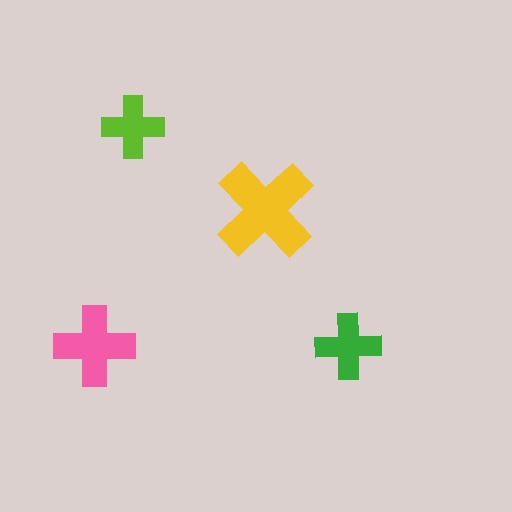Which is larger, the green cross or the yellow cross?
The yellow one.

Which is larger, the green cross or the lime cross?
The green one.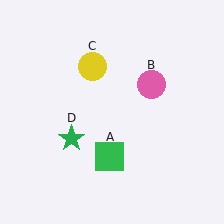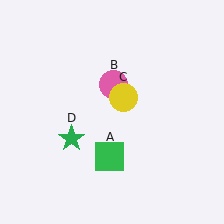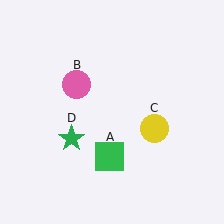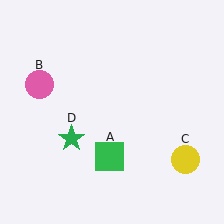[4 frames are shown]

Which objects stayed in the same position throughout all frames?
Green square (object A) and green star (object D) remained stationary.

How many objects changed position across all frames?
2 objects changed position: pink circle (object B), yellow circle (object C).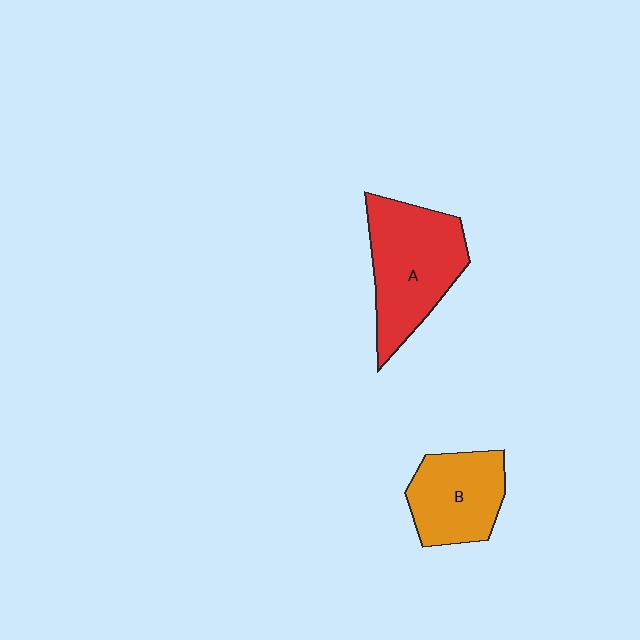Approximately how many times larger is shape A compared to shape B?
Approximately 1.4 times.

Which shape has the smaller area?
Shape B (orange).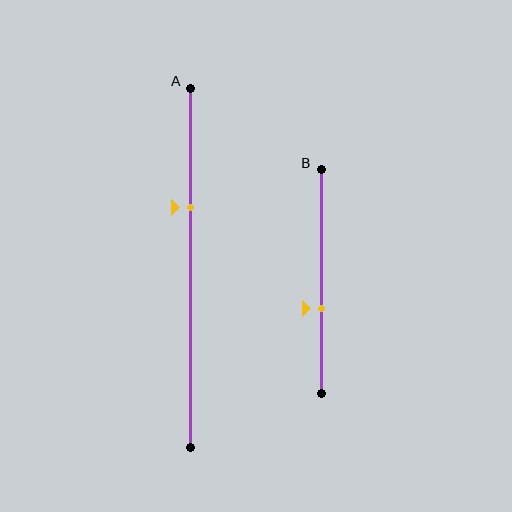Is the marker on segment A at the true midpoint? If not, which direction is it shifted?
No, the marker on segment A is shifted upward by about 17% of the segment length.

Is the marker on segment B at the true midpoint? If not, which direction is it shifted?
No, the marker on segment B is shifted downward by about 12% of the segment length.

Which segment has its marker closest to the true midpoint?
Segment B has its marker closest to the true midpoint.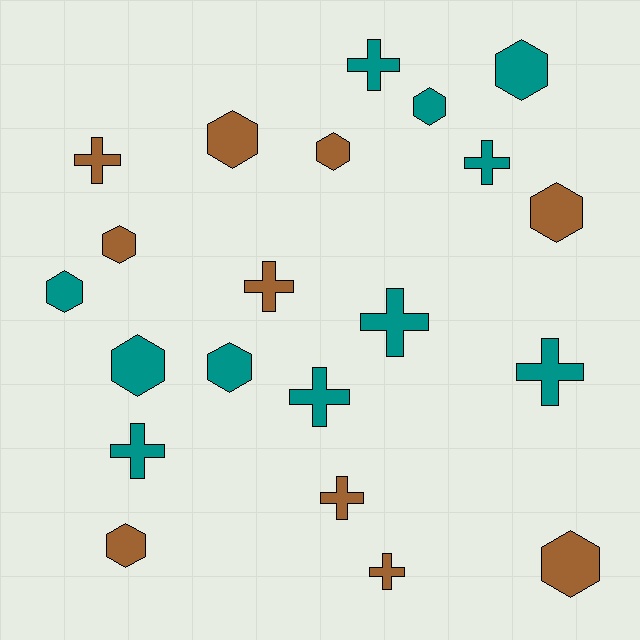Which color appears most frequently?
Teal, with 11 objects.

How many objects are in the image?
There are 21 objects.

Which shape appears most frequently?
Hexagon, with 11 objects.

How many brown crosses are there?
There are 4 brown crosses.